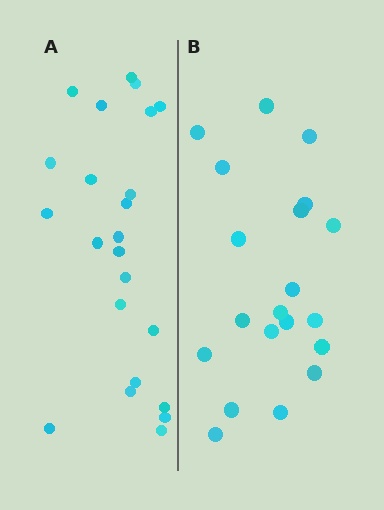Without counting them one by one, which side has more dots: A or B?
Region A (the left region) has more dots.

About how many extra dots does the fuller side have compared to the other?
Region A has just a few more — roughly 2 or 3 more dots than region B.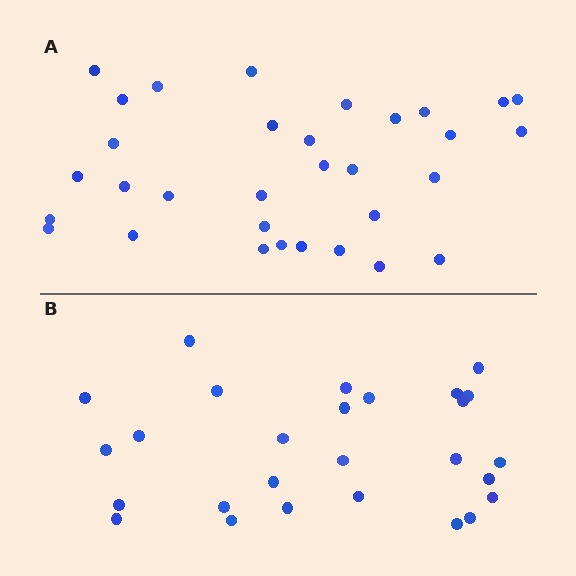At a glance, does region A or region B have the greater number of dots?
Region A (the top region) has more dots.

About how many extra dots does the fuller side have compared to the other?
Region A has about 5 more dots than region B.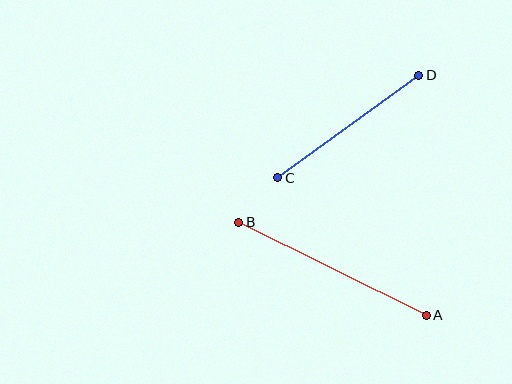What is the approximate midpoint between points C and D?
The midpoint is at approximately (348, 127) pixels.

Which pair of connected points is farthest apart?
Points A and B are farthest apart.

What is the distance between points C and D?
The distance is approximately 174 pixels.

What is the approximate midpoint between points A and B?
The midpoint is at approximately (333, 269) pixels.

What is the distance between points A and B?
The distance is approximately 209 pixels.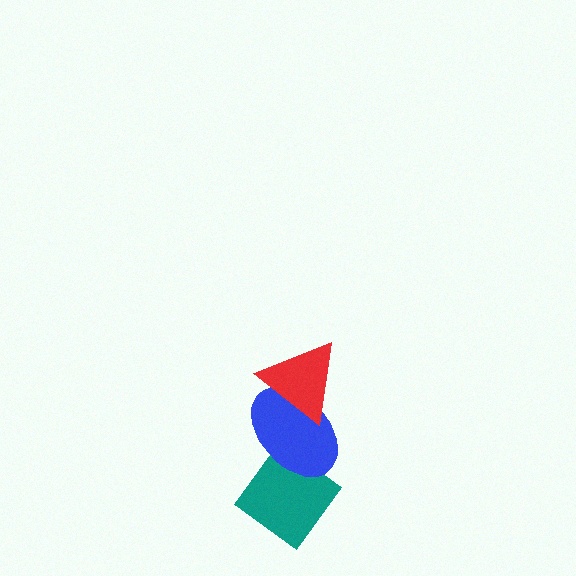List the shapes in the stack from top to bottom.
From top to bottom: the red triangle, the blue ellipse, the teal diamond.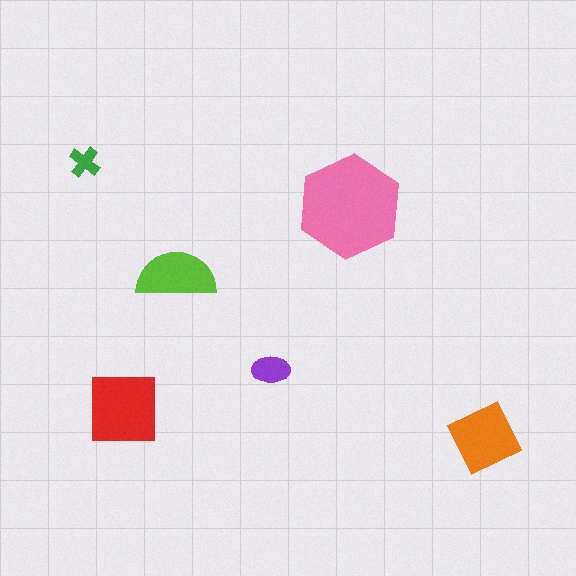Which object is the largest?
The pink hexagon.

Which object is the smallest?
The green cross.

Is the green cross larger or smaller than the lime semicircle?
Smaller.